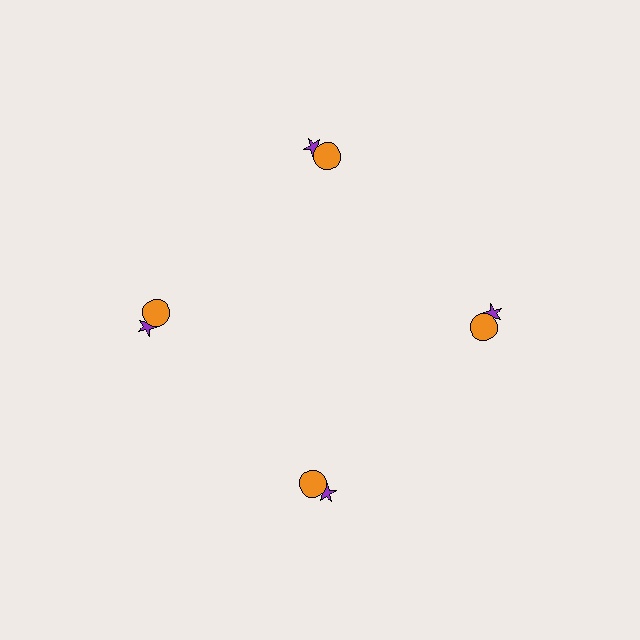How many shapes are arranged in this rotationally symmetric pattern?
There are 8 shapes, arranged in 4 groups of 2.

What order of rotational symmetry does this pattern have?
This pattern has 4-fold rotational symmetry.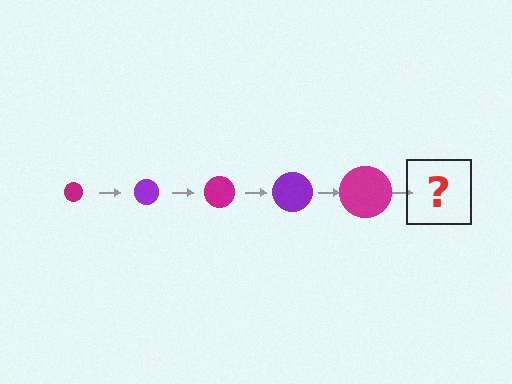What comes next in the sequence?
The next element should be a purple circle, larger than the previous one.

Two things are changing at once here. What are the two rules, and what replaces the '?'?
The two rules are that the circle grows larger each step and the color cycles through magenta and purple. The '?' should be a purple circle, larger than the previous one.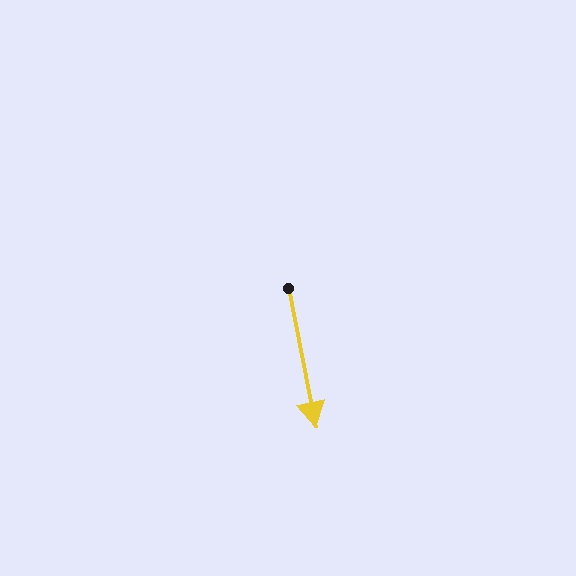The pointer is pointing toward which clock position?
Roughly 6 o'clock.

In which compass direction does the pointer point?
South.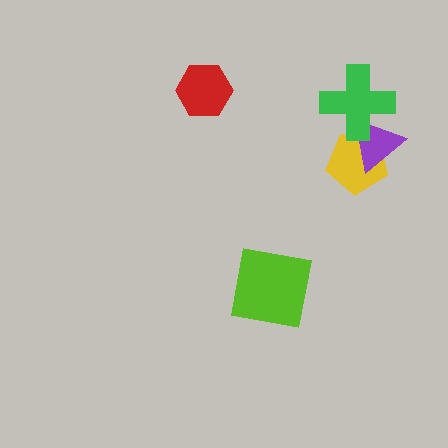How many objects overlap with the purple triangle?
2 objects overlap with the purple triangle.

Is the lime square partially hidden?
No, no other shape covers it.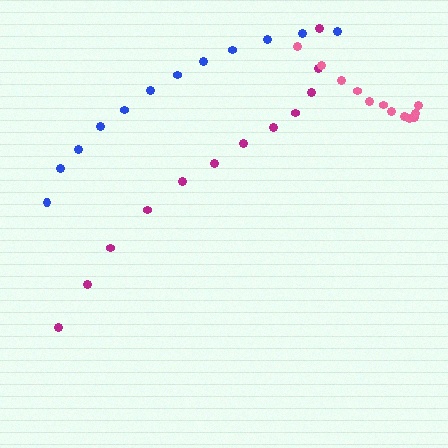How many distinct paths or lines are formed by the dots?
There are 3 distinct paths.